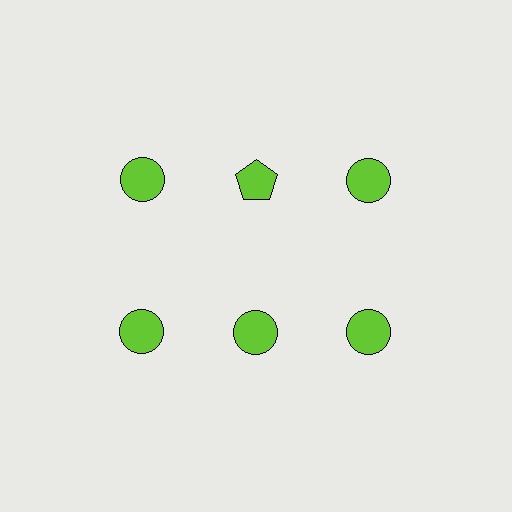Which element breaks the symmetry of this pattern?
The lime pentagon in the top row, second from left column breaks the symmetry. All other shapes are lime circles.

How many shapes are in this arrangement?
There are 6 shapes arranged in a grid pattern.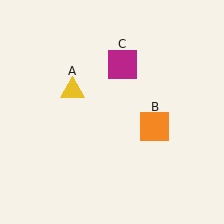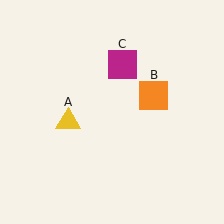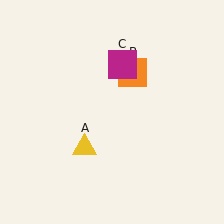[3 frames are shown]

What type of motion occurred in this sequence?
The yellow triangle (object A), orange square (object B) rotated counterclockwise around the center of the scene.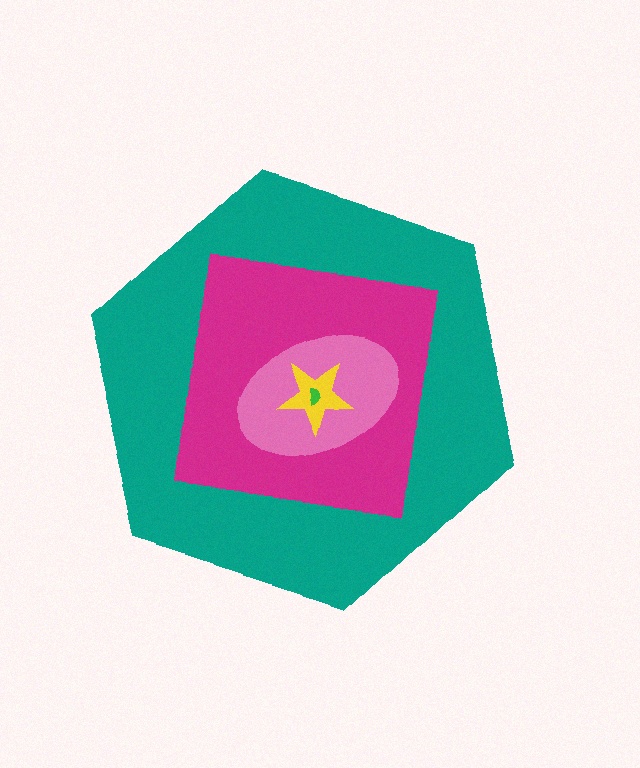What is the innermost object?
The green semicircle.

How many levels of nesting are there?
5.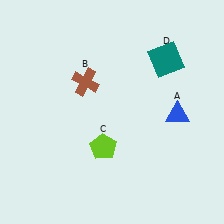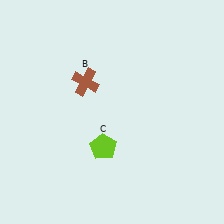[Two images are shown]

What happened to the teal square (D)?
The teal square (D) was removed in Image 2. It was in the top-right area of Image 1.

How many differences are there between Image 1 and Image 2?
There are 2 differences between the two images.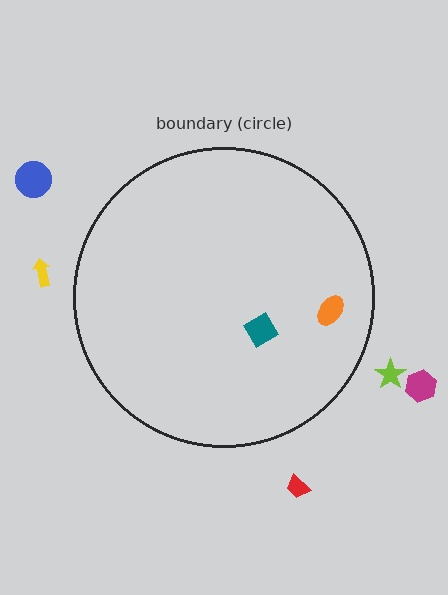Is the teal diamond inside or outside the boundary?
Inside.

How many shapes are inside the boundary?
2 inside, 5 outside.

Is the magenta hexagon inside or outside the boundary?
Outside.